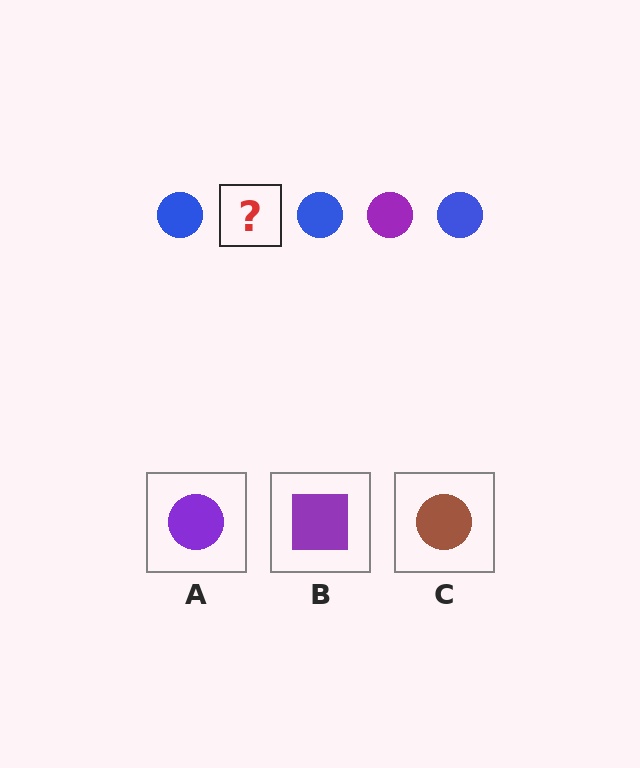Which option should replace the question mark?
Option A.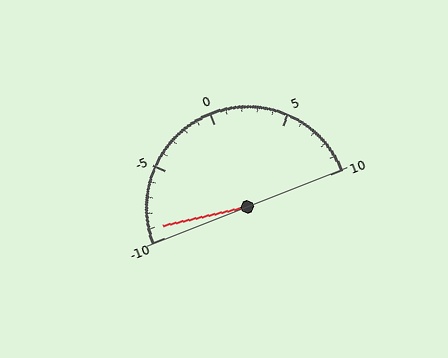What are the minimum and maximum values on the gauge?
The gauge ranges from -10 to 10.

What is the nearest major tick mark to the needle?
The nearest major tick mark is -10.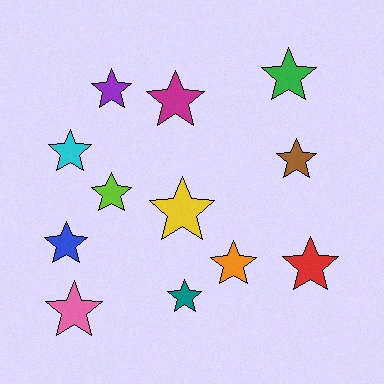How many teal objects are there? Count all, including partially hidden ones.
There is 1 teal object.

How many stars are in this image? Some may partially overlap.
There are 12 stars.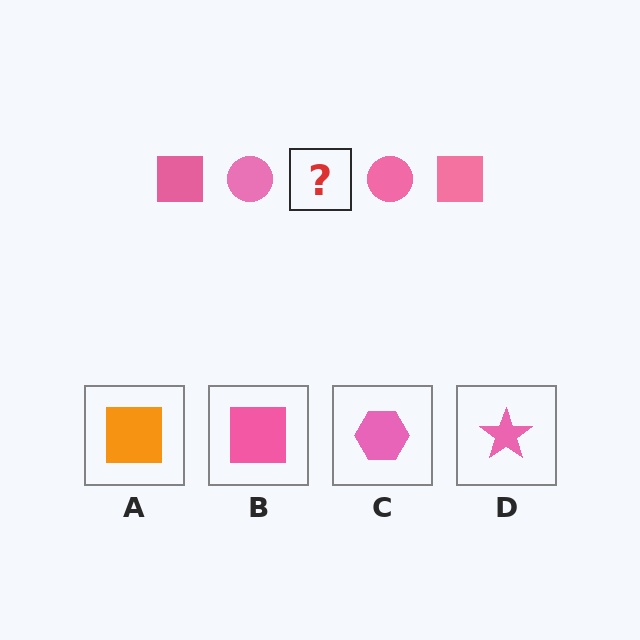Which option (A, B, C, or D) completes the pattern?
B.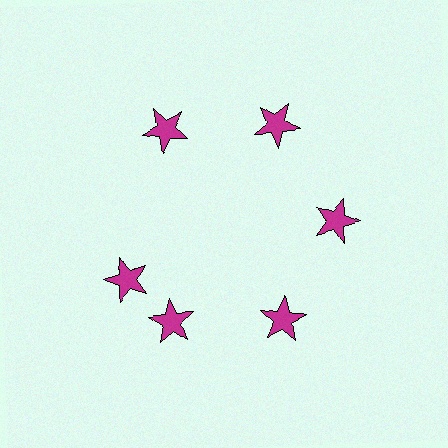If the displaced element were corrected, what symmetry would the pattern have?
It would have 6-fold rotational symmetry — the pattern would map onto itself every 60 degrees.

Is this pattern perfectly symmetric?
No. The 6 magenta stars are arranged in a ring, but one element near the 9 o'clock position is rotated out of alignment along the ring, breaking the 6-fold rotational symmetry.